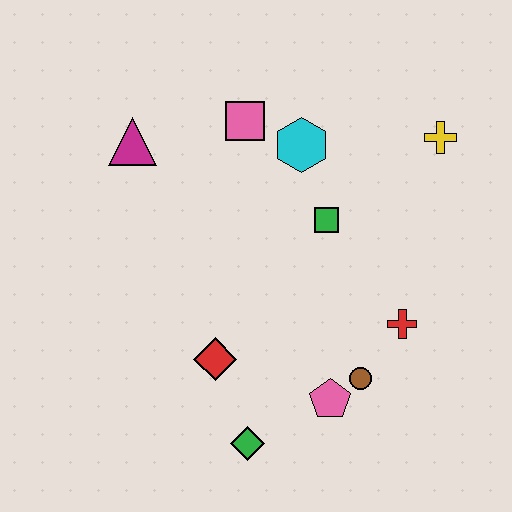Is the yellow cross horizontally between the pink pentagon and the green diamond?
No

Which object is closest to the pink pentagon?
The brown circle is closest to the pink pentagon.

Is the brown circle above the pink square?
No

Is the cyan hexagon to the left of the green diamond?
No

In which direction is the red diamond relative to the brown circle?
The red diamond is to the left of the brown circle.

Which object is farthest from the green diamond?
The yellow cross is farthest from the green diamond.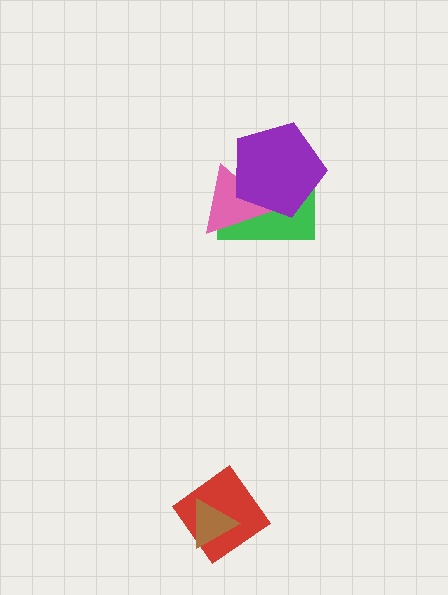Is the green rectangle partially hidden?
Yes, it is partially covered by another shape.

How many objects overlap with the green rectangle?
2 objects overlap with the green rectangle.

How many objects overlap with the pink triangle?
2 objects overlap with the pink triangle.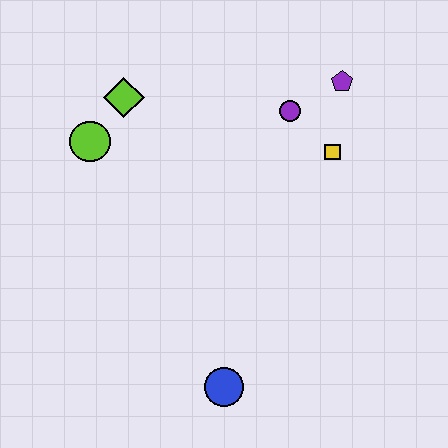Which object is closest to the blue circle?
The yellow square is closest to the blue circle.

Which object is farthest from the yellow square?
The blue circle is farthest from the yellow square.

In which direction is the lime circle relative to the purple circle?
The lime circle is to the left of the purple circle.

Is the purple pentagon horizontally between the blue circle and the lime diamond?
No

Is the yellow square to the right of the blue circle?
Yes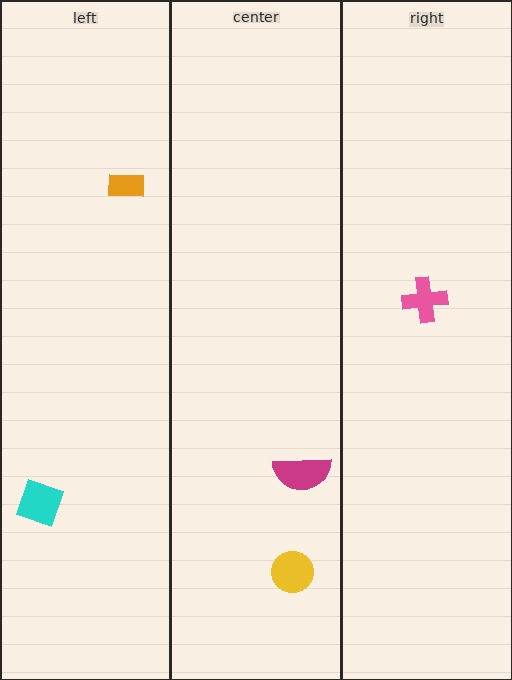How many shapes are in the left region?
2.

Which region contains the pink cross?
The right region.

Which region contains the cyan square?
The left region.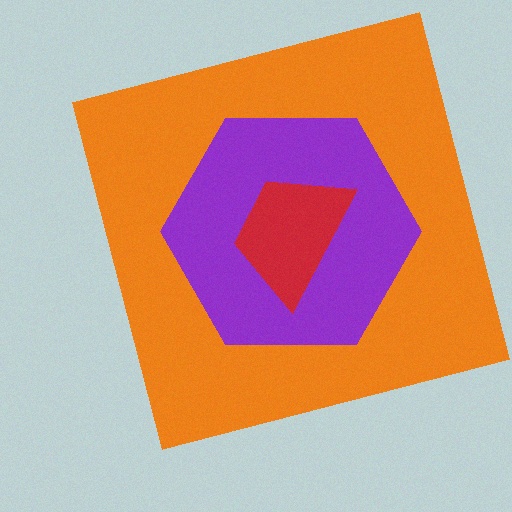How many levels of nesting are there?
3.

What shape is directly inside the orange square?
The purple hexagon.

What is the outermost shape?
The orange square.